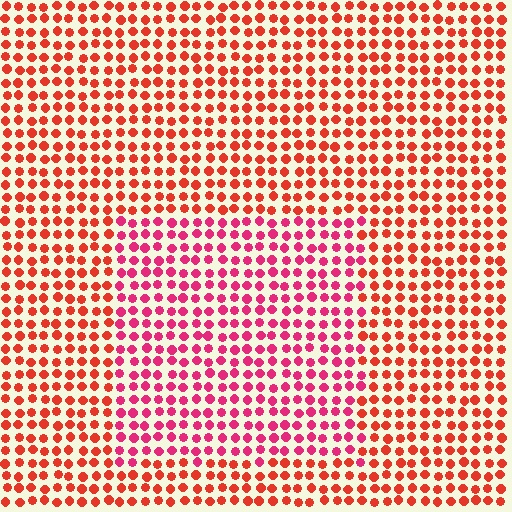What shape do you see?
I see a rectangle.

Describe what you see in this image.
The image is filled with small red elements in a uniform arrangement. A rectangle-shaped region is visible where the elements are tinted to a slightly different hue, forming a subtle color boundary.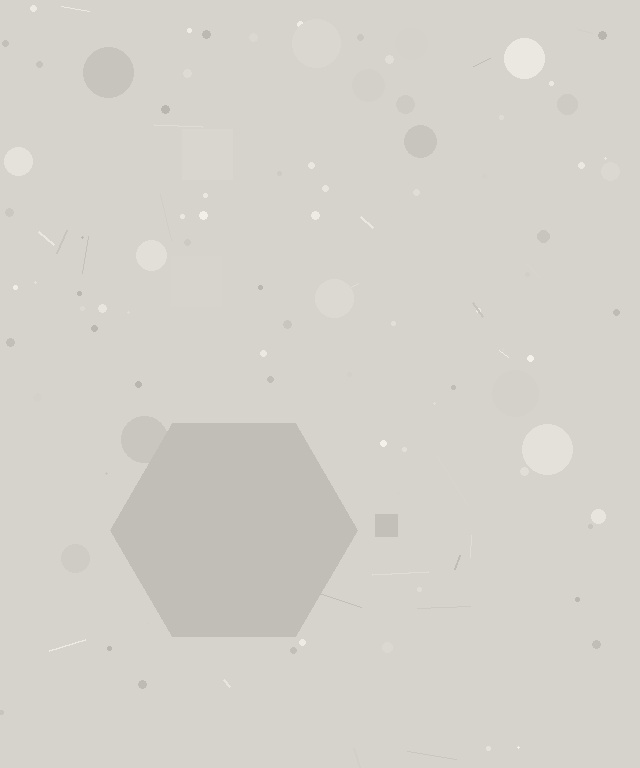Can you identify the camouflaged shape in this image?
The camouflaged shape is a hexagon.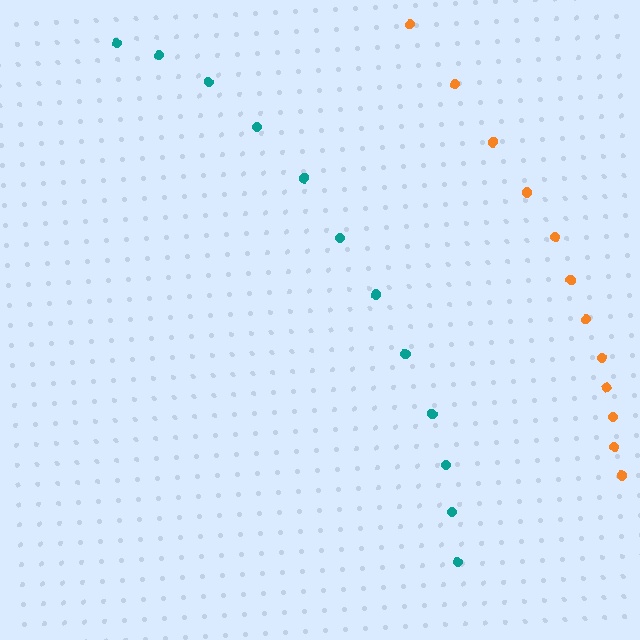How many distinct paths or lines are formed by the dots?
There are 2 distinct paths.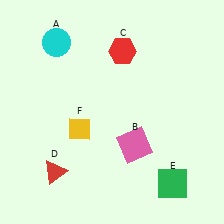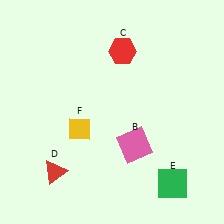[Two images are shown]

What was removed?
The cyan circle (A) was removed in Image 2.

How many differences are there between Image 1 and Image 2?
There is 1 difference between the two images.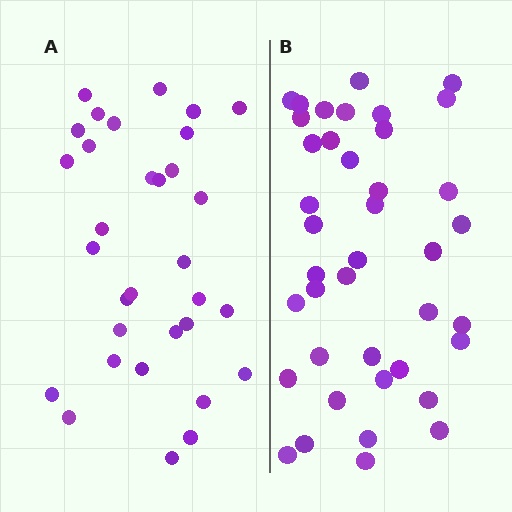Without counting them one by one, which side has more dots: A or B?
Region B (the right region) has more dots.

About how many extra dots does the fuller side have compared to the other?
Region B has roughly 8 or so more dots than region A.